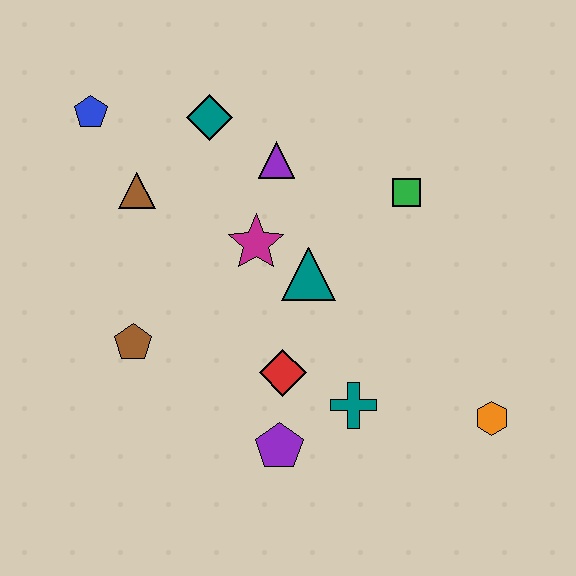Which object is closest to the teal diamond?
The purple triangle is closest to the teal diamond.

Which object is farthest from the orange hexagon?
The blue pentagon is farthest from the orange hexagon.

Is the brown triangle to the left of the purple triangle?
Yes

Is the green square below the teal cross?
No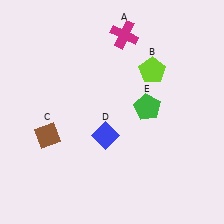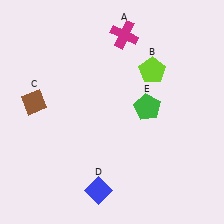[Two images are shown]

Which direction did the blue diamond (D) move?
The blue diamond (D) moved down.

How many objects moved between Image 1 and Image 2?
2 objects moved between the two images.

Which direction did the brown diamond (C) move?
The brown diamond (C) moved up.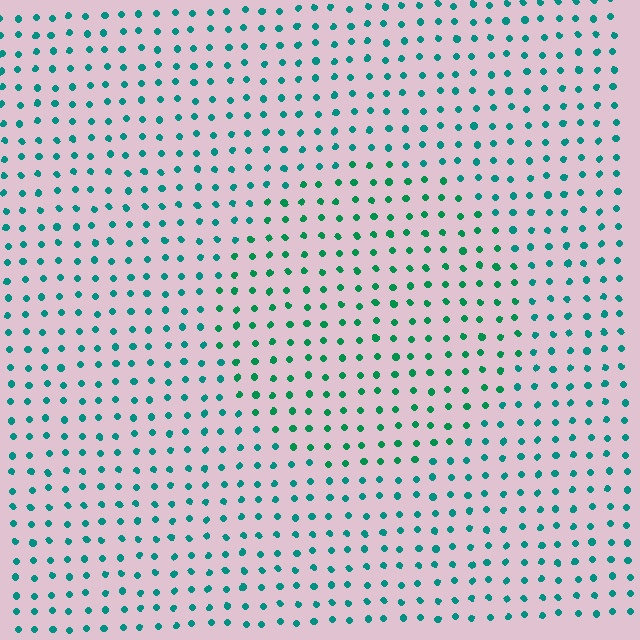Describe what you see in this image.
The image is filled with small teal elements in a uniform arrangement. A circle-shaped region is visible where the elements are tinted to a slightly different hue, forming a subtle color boundary.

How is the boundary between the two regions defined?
The boundary is defined purely by a slight shift in hue (about 23 degrees). Spacing, size, and orientation are identical on both sides.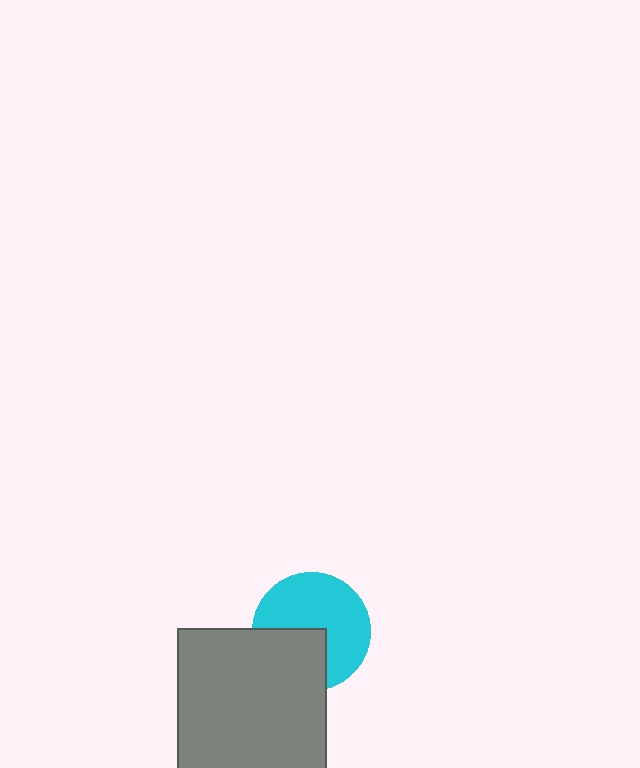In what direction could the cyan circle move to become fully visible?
The cyan circle could move toward the upper-right. That would shift it out from behind the gray square entirely.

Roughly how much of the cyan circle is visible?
About half of it is visible (roughly 64%).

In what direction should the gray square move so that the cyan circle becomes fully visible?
The gray square should move toward the lower-left. That is the shortest direction to clear the overlap and leave the cyan circle fully visible.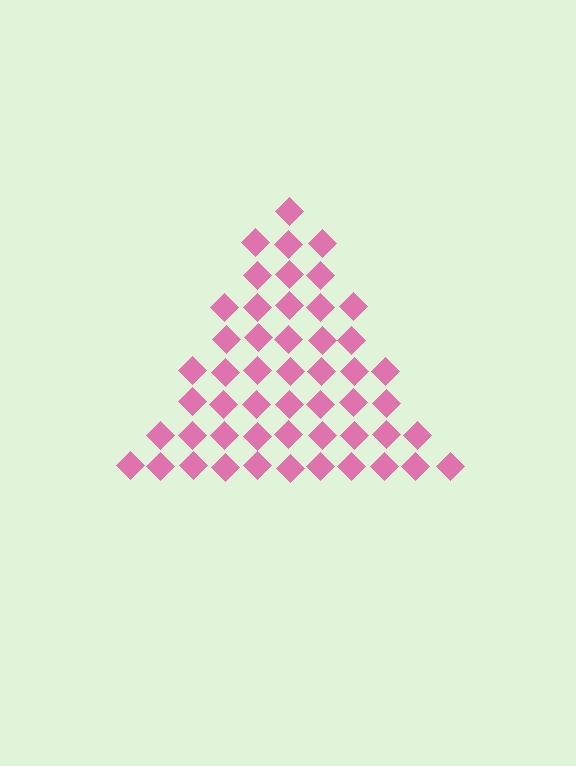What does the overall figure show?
The overall figure shows a triangle.